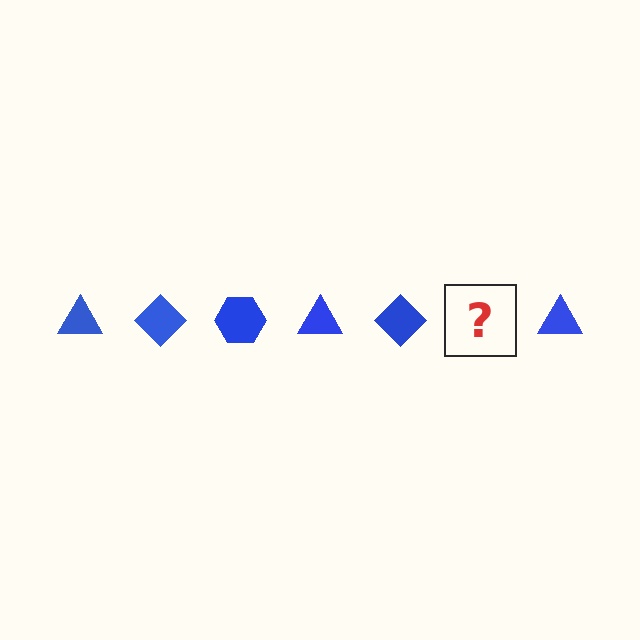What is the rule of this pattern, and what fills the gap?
The rule is that the pattern cycles through triangle, diamond, hexagon shapes in blue. The gap should be filled with a blue hexagon.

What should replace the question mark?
The question mark should be replaced with a blue hexagon.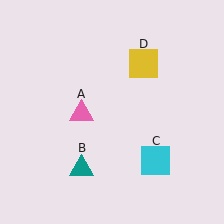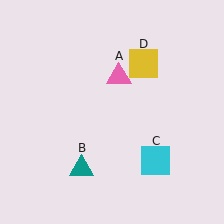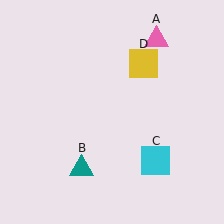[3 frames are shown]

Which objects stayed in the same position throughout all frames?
Teal triangle (object B) and cyan square (object C) and yellow square (object D) remained stationary.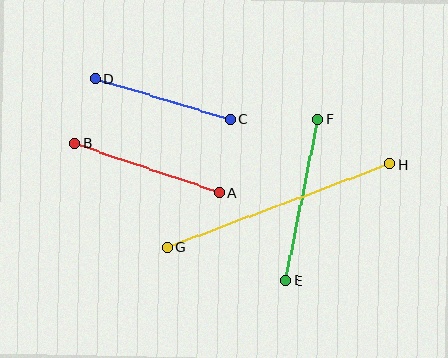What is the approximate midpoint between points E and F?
The midpoint is at approximately (302, 200) pixels.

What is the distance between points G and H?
The distance is approximately 238 pixels.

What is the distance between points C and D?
The distance is approximately 141 pixels.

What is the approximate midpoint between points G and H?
The midpoint is at approximately (278, 206) pixels.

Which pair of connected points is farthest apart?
Points G and H are farthest apart.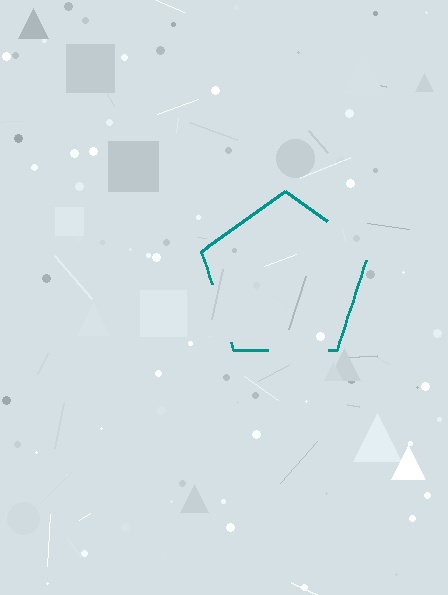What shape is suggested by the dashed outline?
The dashed outline suggests a pentagon.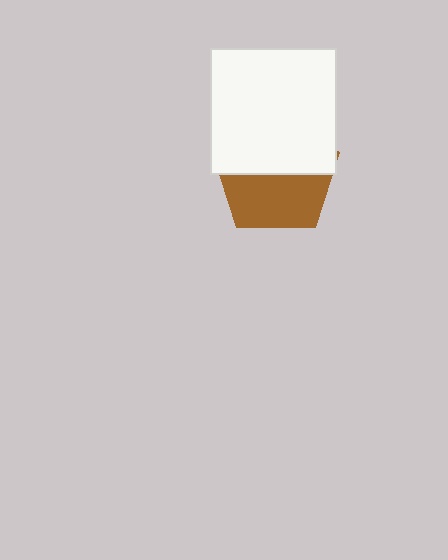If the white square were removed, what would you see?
You would see the complete brown pentagon.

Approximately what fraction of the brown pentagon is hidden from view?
Roughly 53% of the brown pentagon is hidden behind the white square.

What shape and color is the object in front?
The object in front is a white square.